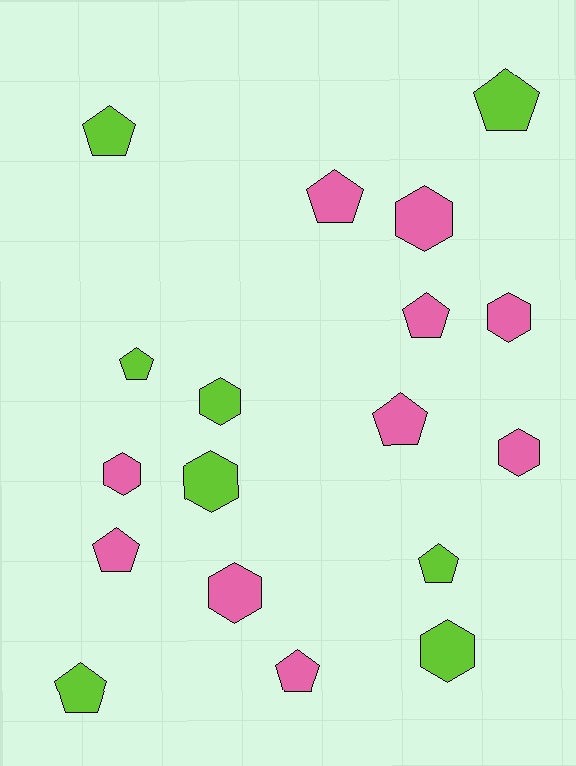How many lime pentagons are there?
There are 5 lime pentagons.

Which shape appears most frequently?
Pentagon, with 10 objects.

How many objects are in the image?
There are 18 objects.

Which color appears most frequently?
Pink, with 10 objects.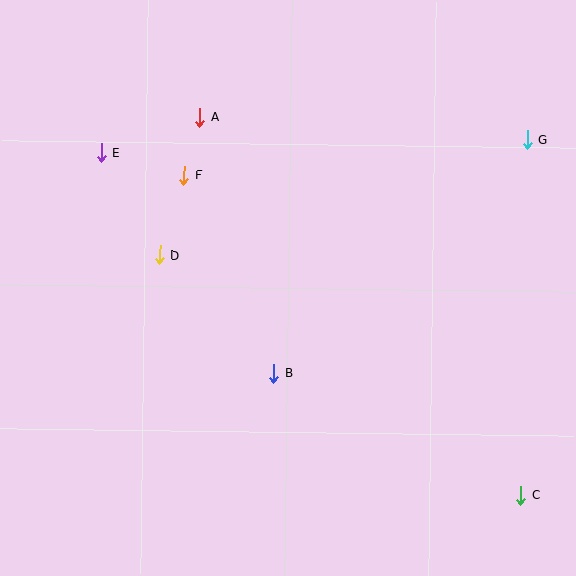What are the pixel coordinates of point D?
Point D is at (160, 255).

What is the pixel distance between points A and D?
The distance between A and D is 144 pixels.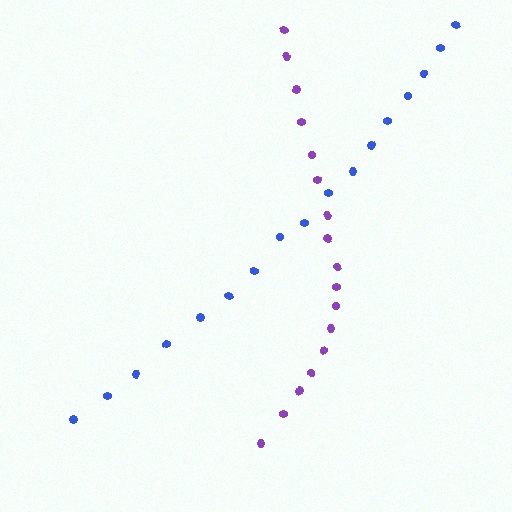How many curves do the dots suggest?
There are 2 distinct paths.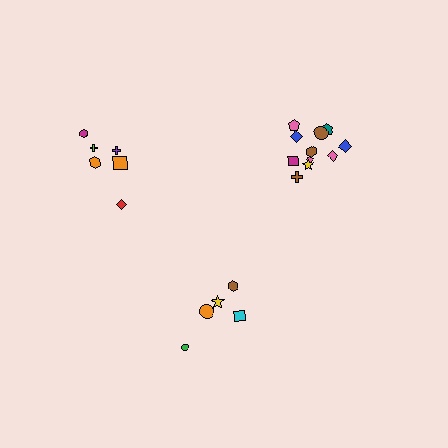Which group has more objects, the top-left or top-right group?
The top-right group.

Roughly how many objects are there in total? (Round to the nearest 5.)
Roughly 25 objects in total.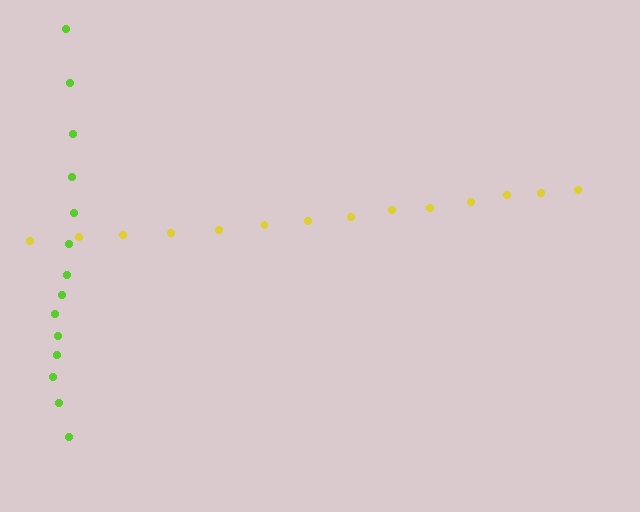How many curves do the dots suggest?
There are 2 distinct paths.